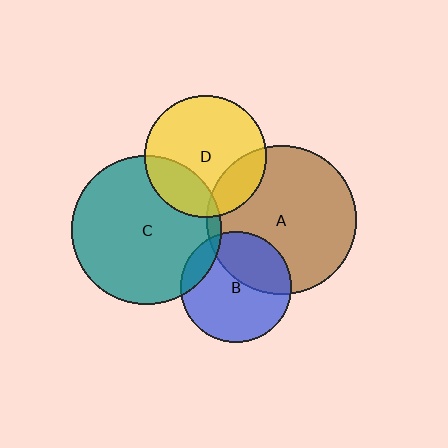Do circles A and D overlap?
Yes.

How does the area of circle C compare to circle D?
Approximately 1.5 times.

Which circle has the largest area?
Circle A (brown).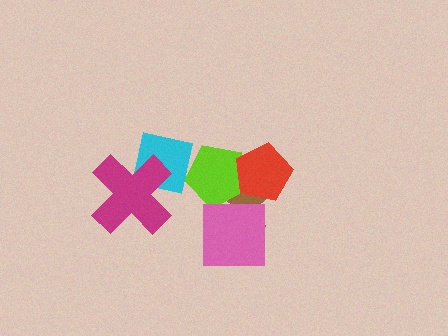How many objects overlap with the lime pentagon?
2 objects overlap with the lime pentagon.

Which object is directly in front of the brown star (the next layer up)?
The lime pentagon is directly in front of the brown star.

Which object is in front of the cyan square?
The magenta cross is in front of the cyan square.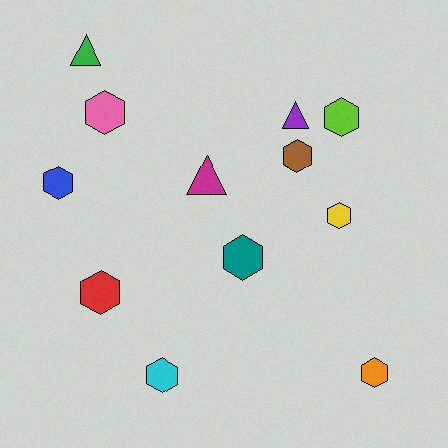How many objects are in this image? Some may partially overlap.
There are 12 objects.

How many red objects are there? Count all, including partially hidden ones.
There is 1 red object.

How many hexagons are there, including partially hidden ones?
There are 9 hexagons.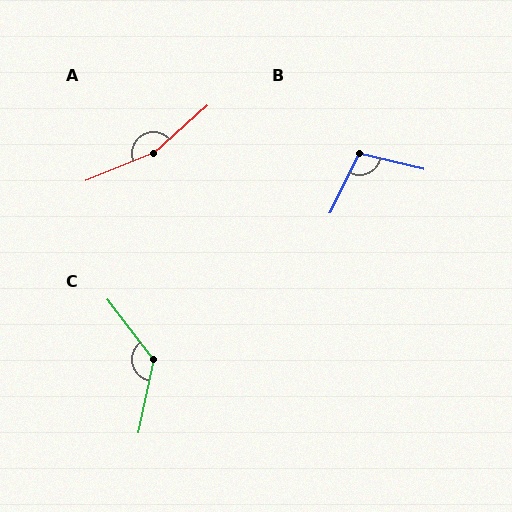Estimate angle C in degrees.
Approximately 131 degrees.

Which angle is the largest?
A, at approximately 161 degrees.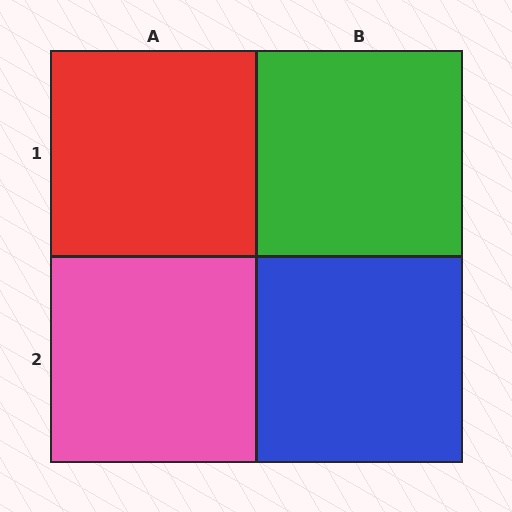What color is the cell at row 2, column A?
Pink.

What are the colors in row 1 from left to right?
Red, green.